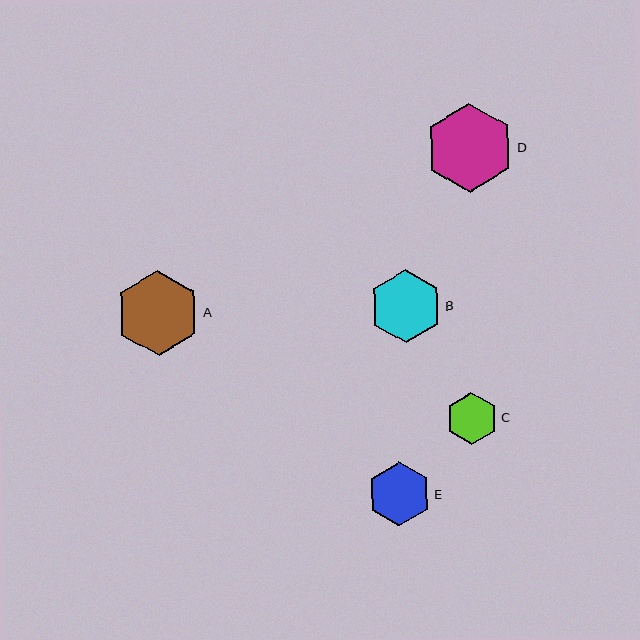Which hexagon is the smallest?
Hexagon C is the smallest with a size of approximately 52 pixels.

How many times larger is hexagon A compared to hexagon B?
Hexagon A is approximately 1.2 times the size of hexagon B.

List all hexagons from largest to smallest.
From largest to smallest: D, A, B, E, C.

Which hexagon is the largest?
Hexagon D is the largest with a size of approximately 88 pixels.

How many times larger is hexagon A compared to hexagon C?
Hexagon A is approximately 1.6 times the size of hexagon C.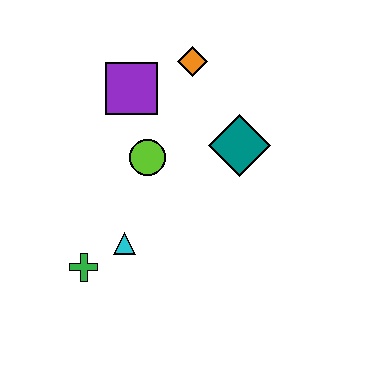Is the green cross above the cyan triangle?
No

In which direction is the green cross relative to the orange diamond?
The green cross is below the orange diamond.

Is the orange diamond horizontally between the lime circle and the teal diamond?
Yes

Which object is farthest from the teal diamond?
The green cross is farthest from the teal diamond.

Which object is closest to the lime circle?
The purple square is closest to the lime circle.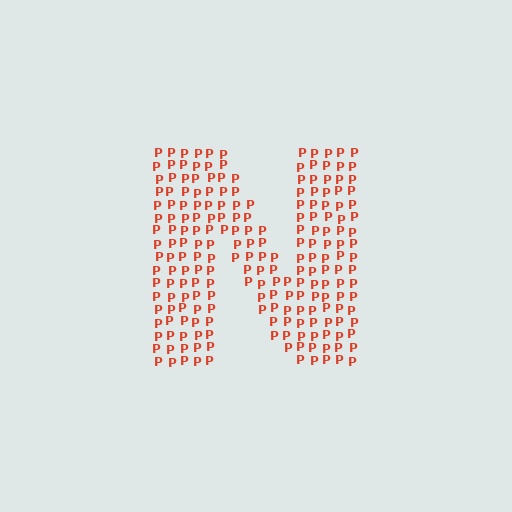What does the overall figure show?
The overall figure shows the letter N.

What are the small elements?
The small elements are letter P's.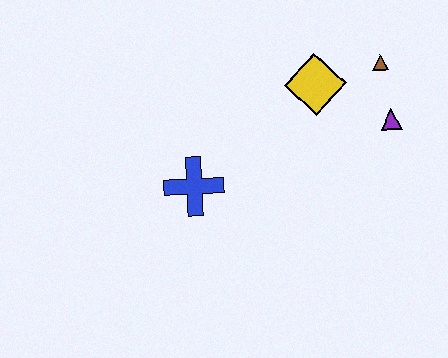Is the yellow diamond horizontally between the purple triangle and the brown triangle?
No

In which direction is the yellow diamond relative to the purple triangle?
The yellow diamond is to the left of the purple triangle.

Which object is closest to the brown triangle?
The purple triangle is closest to the brown triangle.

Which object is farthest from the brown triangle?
The blue cross is farthest from the brown triangle.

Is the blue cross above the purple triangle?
No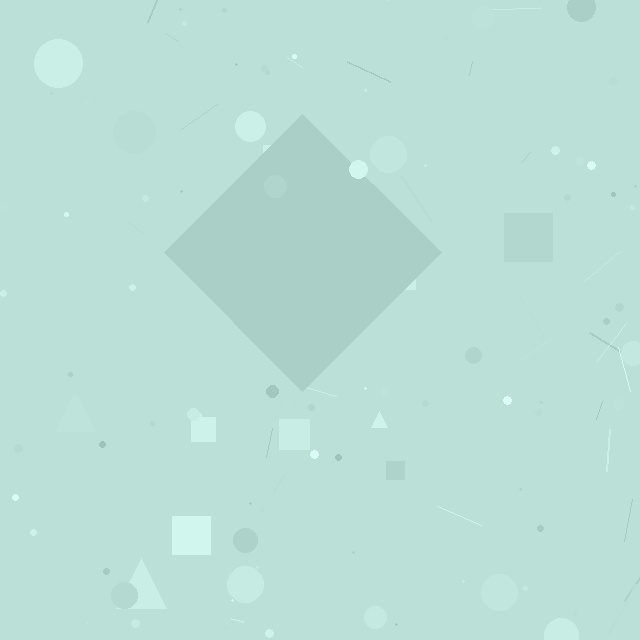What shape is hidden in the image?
A diamond is hidden in the image.